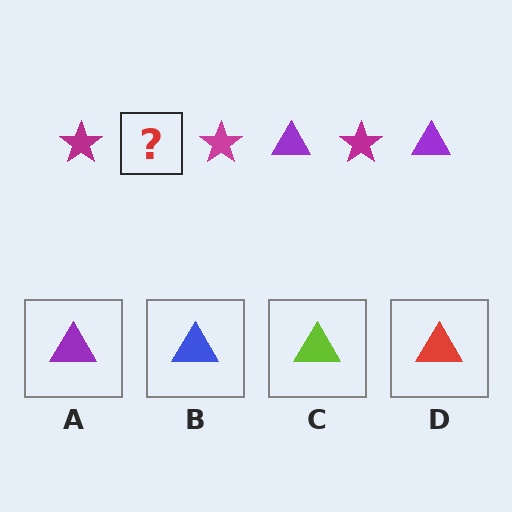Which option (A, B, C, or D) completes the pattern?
A.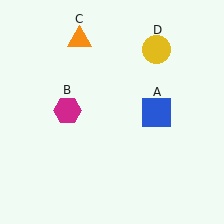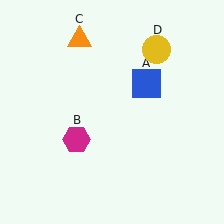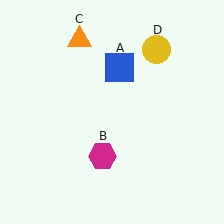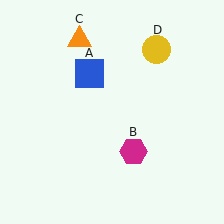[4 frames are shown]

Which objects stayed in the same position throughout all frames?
Orange triangle (object C) and yellow circle (object D) remained stationary.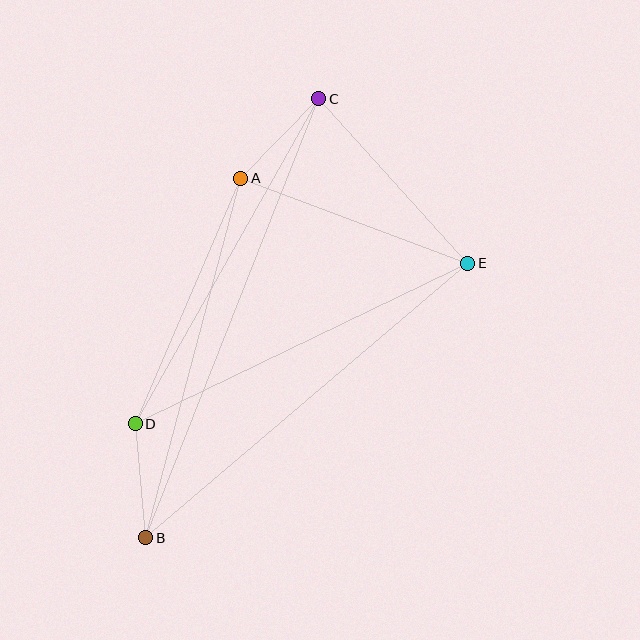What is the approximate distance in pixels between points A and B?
The distance between A and B is approximately 372 pixels.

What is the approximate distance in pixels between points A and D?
The distance between A and D is approximately 267 pixels.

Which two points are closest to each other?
Points A and C are closest to each other.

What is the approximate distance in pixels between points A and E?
The distance between A and E is approximately 243 pixels.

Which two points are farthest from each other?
Points B and C are farthest from each other.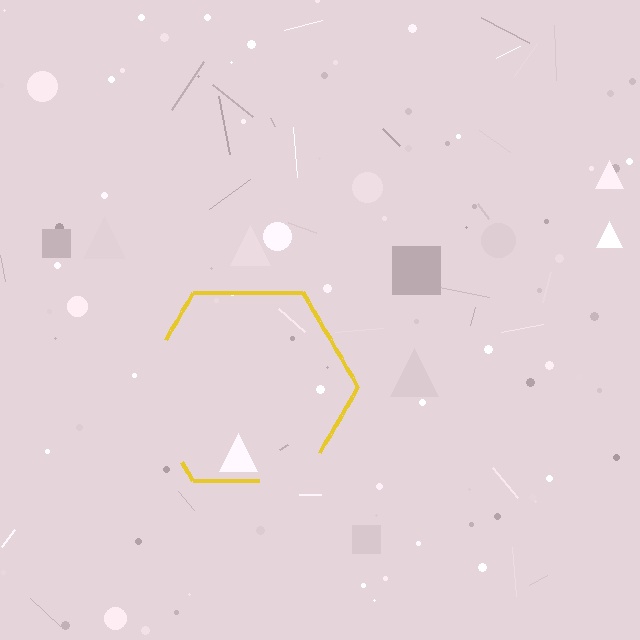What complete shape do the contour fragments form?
The contour fragments form a hexagon.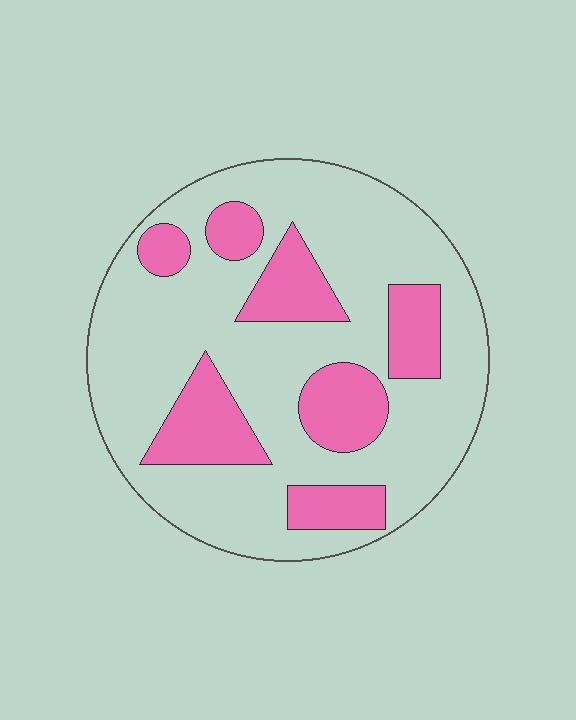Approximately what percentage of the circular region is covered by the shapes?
Approximately 25%.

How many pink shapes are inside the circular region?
7.